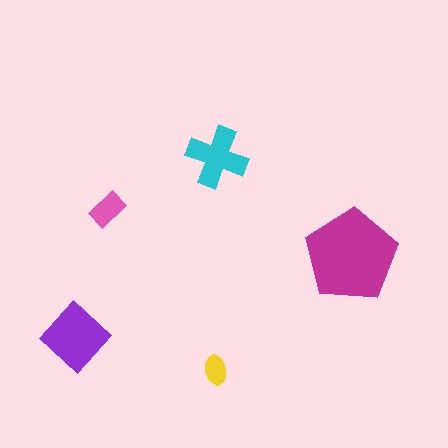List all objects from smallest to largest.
The yellow ellipse, the pink rectangle, the cyan cross, the purple diamond, the magenta pentagon.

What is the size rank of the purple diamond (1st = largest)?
2nd.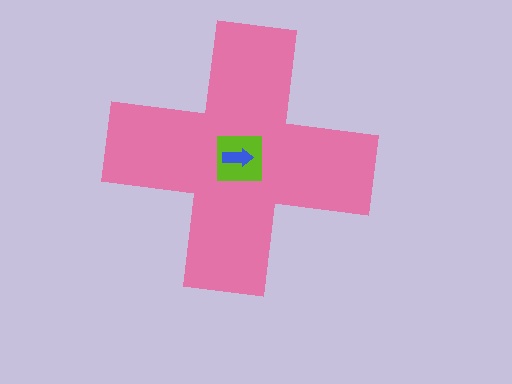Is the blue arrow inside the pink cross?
Yes.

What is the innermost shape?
The blue arrow.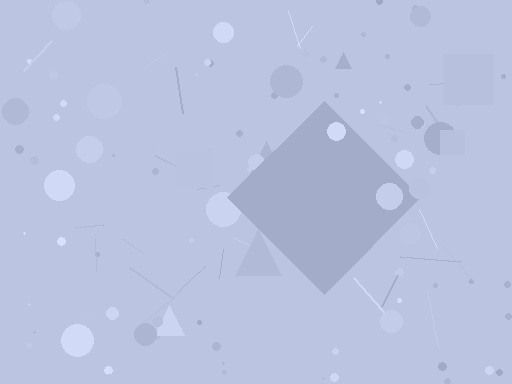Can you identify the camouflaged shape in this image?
The camouflaged shape is a diamond.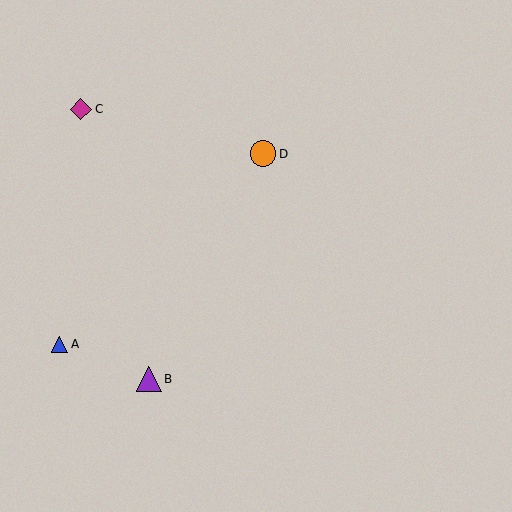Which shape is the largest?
The orange circle (labeled D) is the largest.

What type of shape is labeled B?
Shape B is a purple triangle.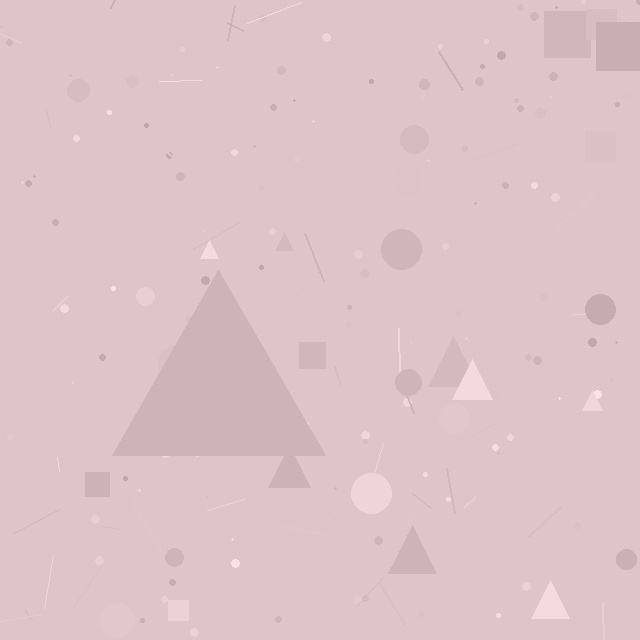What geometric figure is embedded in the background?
A triangle is embedded in the background.